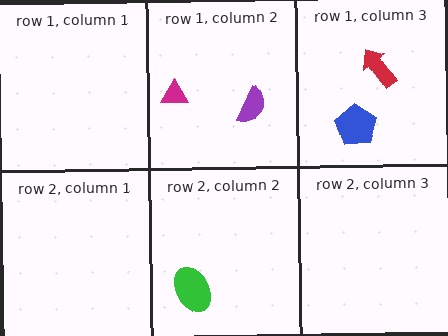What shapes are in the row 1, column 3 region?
The blue pentagon, the red arrow.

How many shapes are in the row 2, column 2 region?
1.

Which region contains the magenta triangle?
The row 1, column 2 region.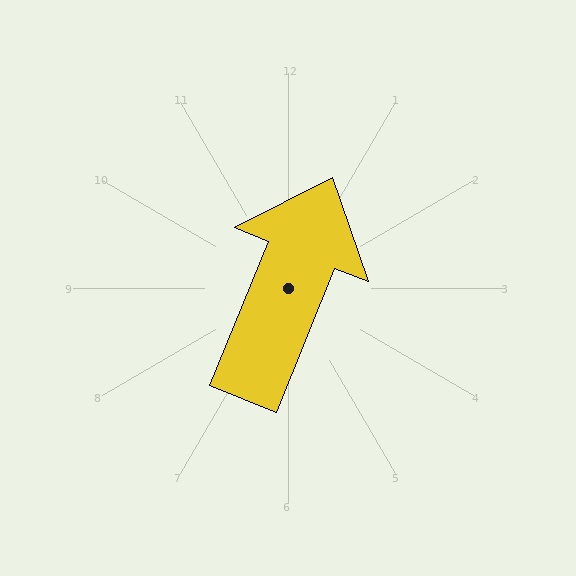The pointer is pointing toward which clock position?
Roughly 1 o'clock.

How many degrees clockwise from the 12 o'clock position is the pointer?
Approximately 22 degrees.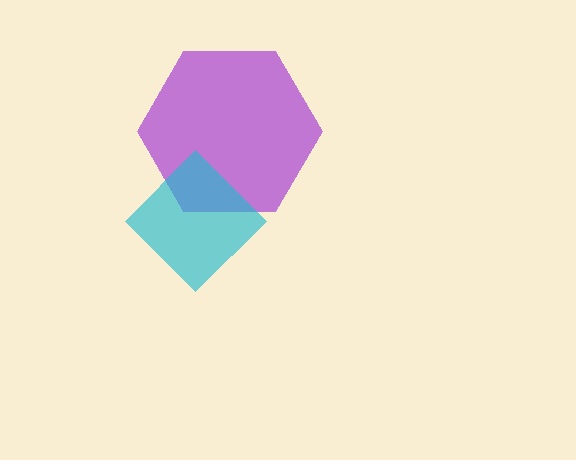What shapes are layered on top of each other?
The layered shapes are: a purple hexagon, a cyan diamond.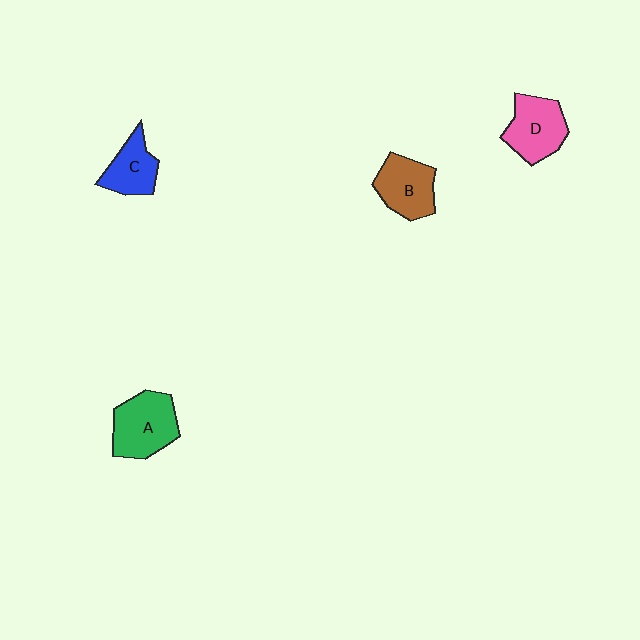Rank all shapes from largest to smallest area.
From largest to smallest: A (green), D (pink), B (brown), C (blue).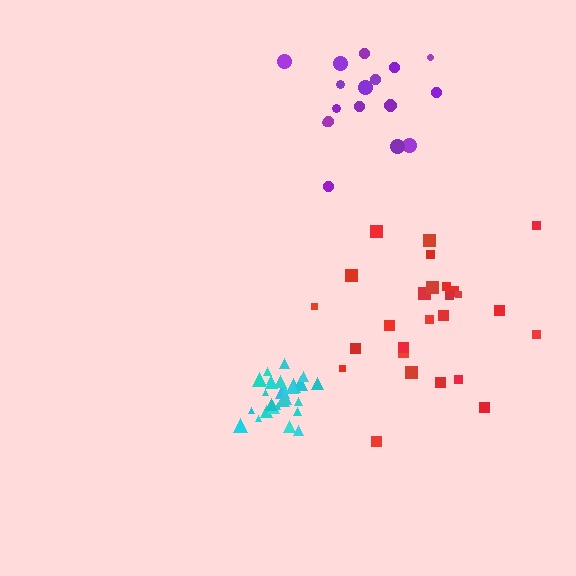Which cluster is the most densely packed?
Cyan.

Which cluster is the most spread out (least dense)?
Red.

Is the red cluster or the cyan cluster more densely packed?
Cyan.